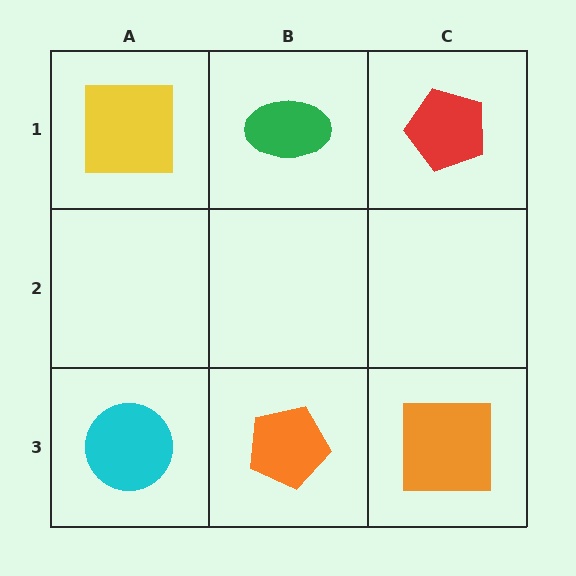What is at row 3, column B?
An orange pentagon.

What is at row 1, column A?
A yellow square.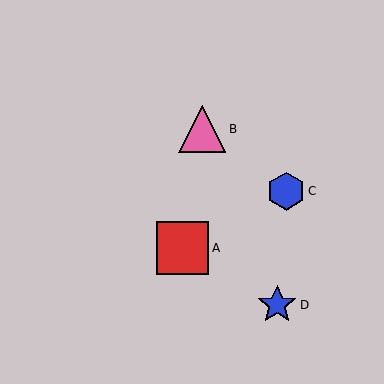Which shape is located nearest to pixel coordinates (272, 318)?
The blue star (labeled D) at (277, 305) is nearest to that location.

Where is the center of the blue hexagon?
The center of the blue hexagon is at (286, 191).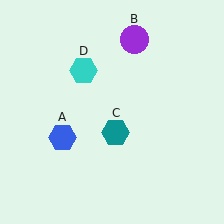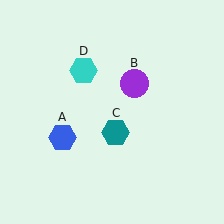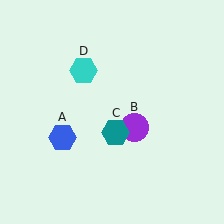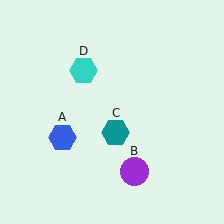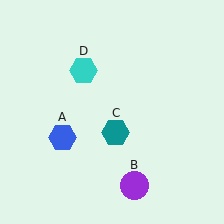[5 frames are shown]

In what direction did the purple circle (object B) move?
The purple circle (object B) moved down.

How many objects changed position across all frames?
1 object changed position: purple circle (object B).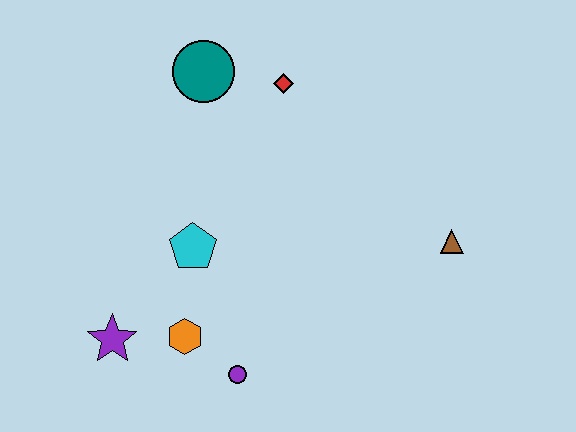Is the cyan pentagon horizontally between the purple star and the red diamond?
Yes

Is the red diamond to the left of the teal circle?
No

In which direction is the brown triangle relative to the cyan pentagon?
The brown triangle is to the right of the cyan pentagon.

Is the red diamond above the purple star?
Yes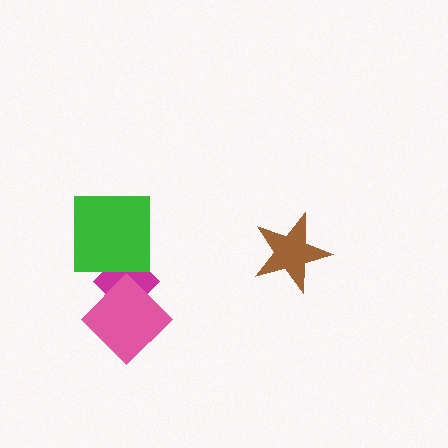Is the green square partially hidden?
No, no other shape covers it.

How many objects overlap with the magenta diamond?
2 objects overlap with the magenta diamond.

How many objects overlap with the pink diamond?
1 object overlaps with the pink diamond.